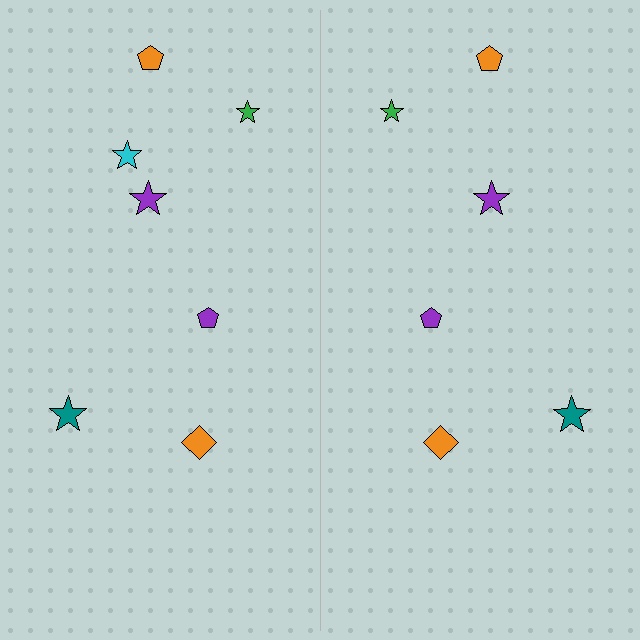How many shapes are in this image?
There are 13 shapes in this image.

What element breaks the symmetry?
A cyan star is missing from the right side.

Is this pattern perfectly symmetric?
No, the pattern is not perfectly symmetric. A cyan star is missing from the right side.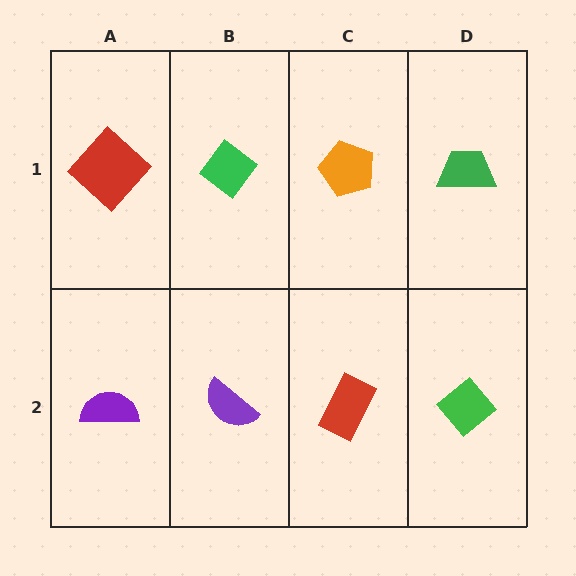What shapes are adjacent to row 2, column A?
A red diamond (row 1, column A), a purple semicircle (row 2, column B).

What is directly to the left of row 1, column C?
A green diamond.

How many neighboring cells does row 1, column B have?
3.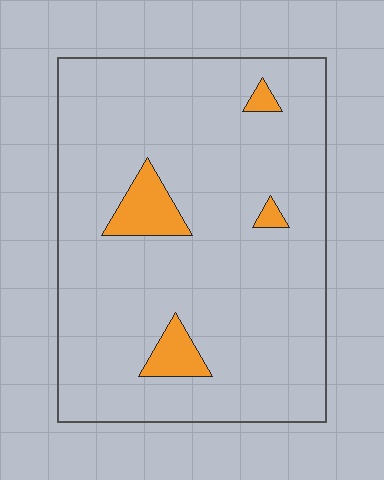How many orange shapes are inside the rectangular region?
4.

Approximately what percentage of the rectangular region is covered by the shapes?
Approximately 10%.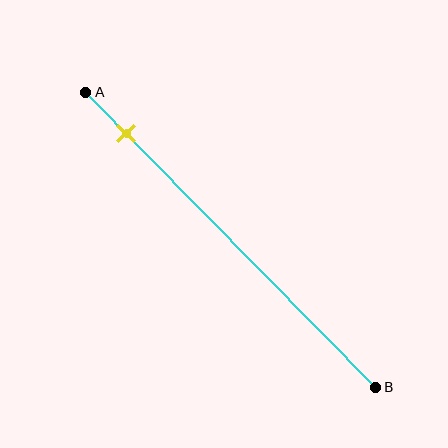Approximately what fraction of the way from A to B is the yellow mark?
The yellow mark is approximately 15% of the way from A to B.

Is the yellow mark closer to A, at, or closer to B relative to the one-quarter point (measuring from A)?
The yellow mark is closer to point A than the one-quarter point of segment AB.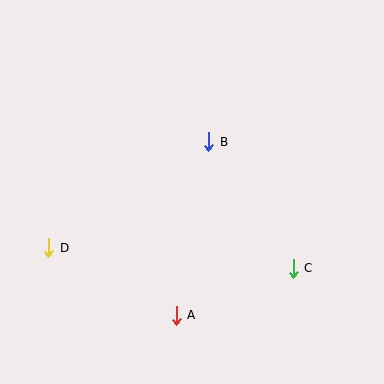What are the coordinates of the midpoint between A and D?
The midpoint between A and D is at (113, 282).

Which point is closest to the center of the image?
Point B at (209, 142) is closest to the center.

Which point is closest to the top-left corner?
Point B is closest to the top-left corner.